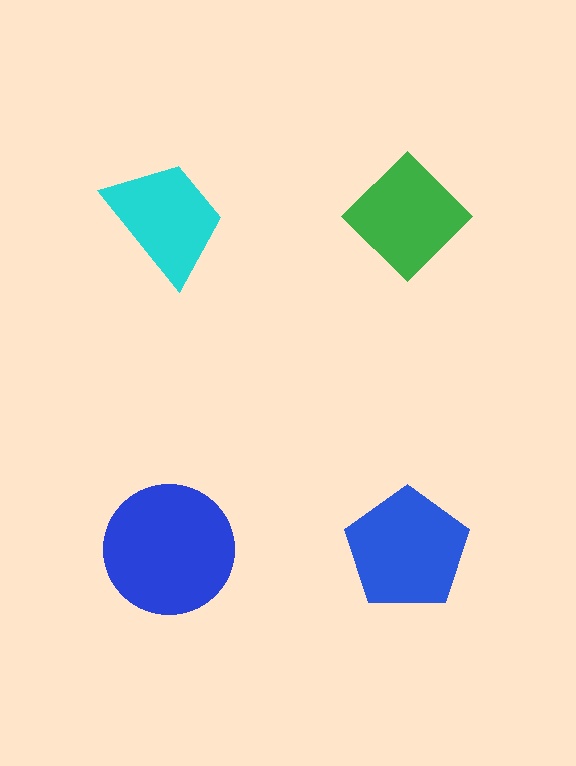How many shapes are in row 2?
2 shapes.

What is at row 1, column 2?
A green diamond.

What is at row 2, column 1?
A blue circle.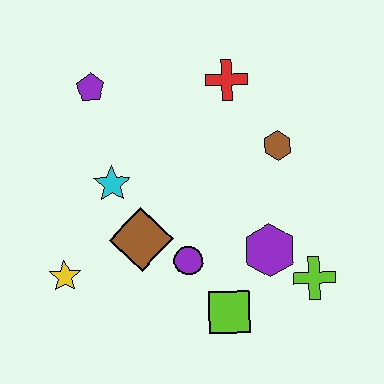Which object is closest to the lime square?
The purple circle is closest to the lime square.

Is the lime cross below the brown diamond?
Yes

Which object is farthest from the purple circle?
The purple pentagon is farthest from the purple circle.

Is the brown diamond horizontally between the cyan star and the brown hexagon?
Yes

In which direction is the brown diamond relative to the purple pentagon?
The brown diamond is below the purple pentagon.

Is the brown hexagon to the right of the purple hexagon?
Yes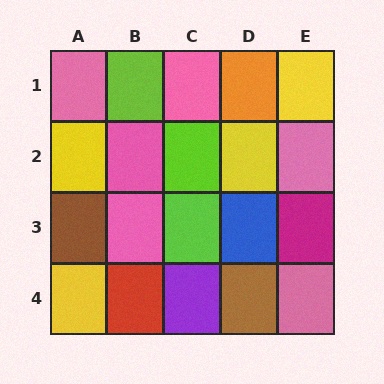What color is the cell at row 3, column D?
Blue.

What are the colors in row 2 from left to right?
Yellow, pink, lime, yellow, pink.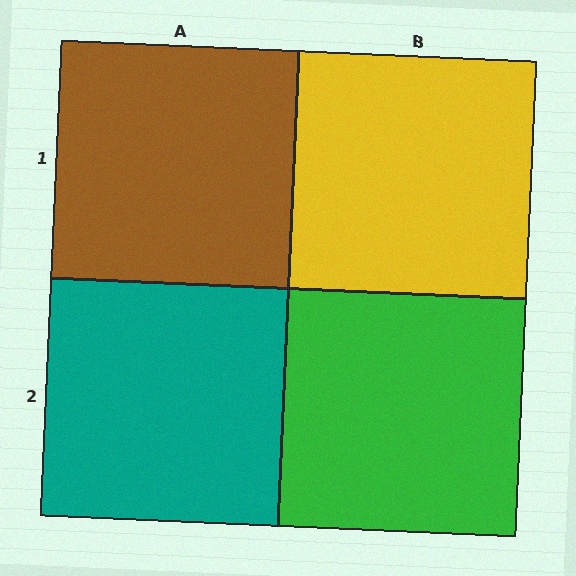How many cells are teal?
1 cell is teal.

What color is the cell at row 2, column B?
Green.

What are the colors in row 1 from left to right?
Brown, yellow.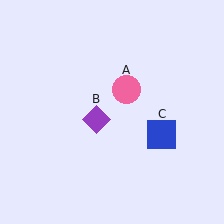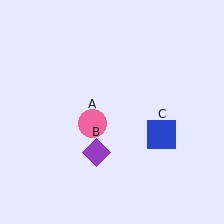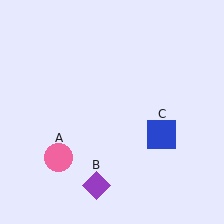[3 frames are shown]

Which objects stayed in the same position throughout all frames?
Blue square (object C) remained stationary.